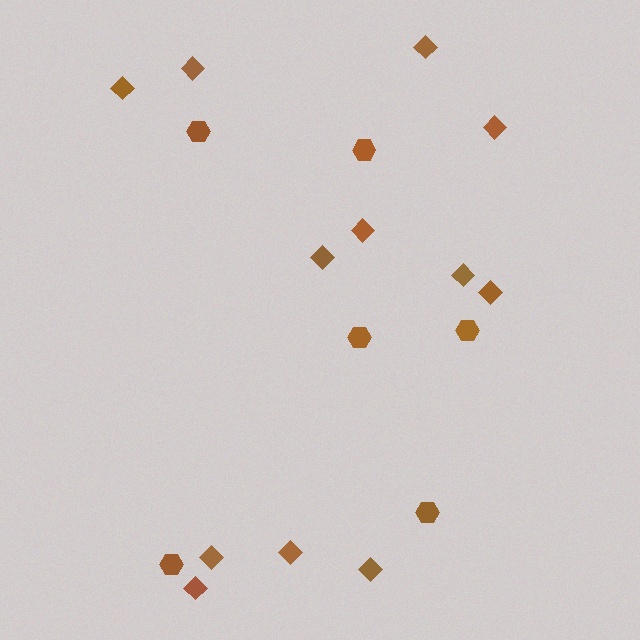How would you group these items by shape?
There are 2 groups: one group of diamonds (12) and one group of hexagons (6).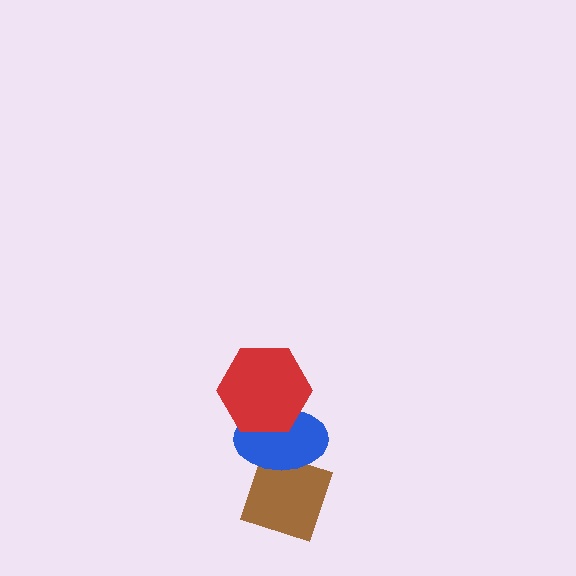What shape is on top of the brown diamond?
The blue ellipse is on top of the brown diamond.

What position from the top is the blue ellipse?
The blue ellipse is 2nd from the top.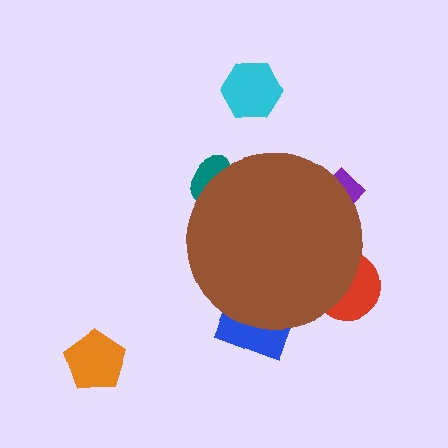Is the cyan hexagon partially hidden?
No, the cyan hexagon is fully visible.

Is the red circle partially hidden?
Yes, the red circle is partially hidden behind the brown circle.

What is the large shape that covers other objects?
A brown circle.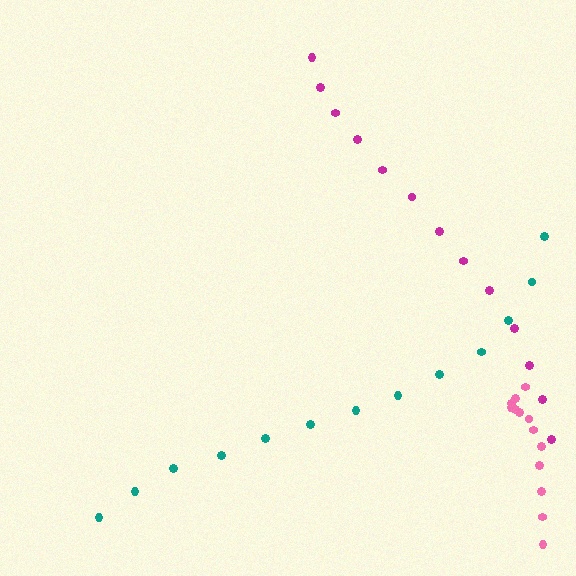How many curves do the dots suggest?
There are 3 distinct paths.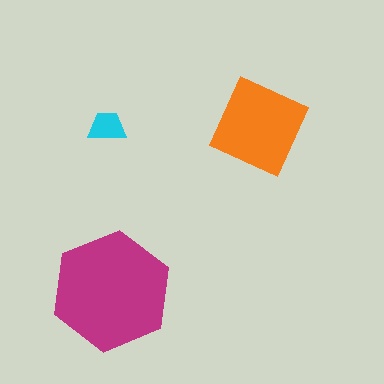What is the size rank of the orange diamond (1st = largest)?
2nd.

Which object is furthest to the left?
The cyan trapezoid is leftmost.